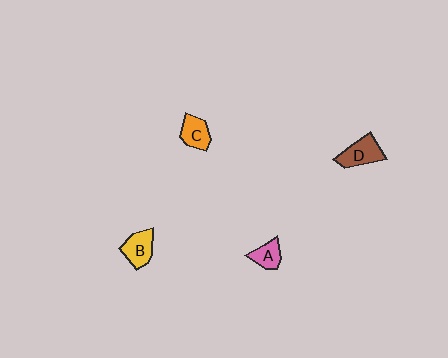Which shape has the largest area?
Shape D (brown).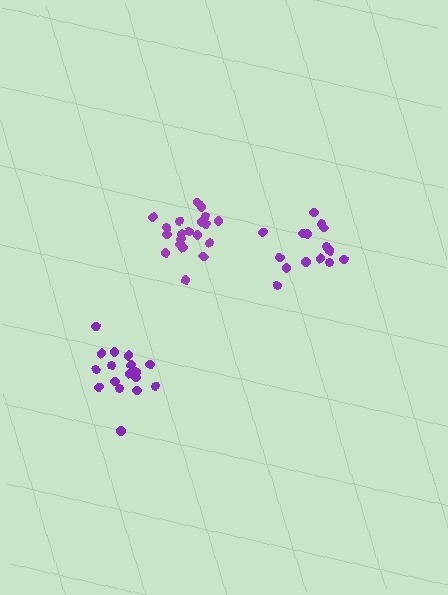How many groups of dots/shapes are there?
There are 3 groups.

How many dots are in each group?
Group 1: 17 dots, Group 2: 16 dots, Group 3: 20 dots (53 total).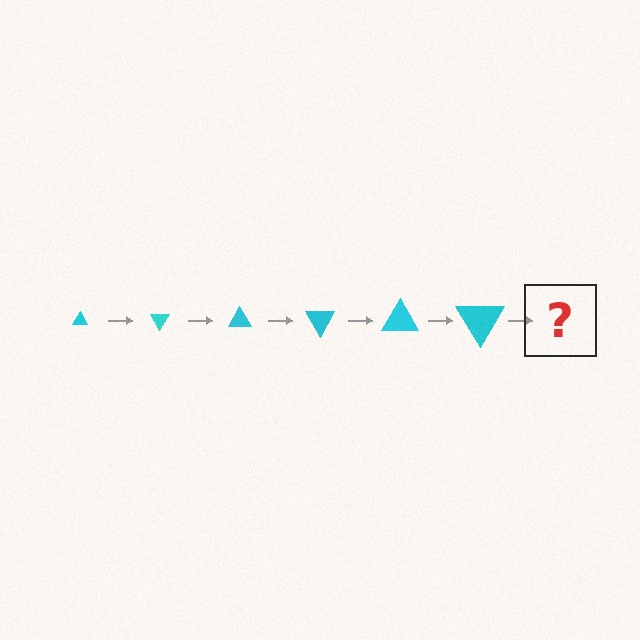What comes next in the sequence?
The next element should be a triangle, larger than the previous one and rotated 360 degrees from the start.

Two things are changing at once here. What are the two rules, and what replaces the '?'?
The two rules are that the triangle grows larger each step and it rotates 60 degrees each step. The '?' should be a triangle, larger than the previous one and rotated 360 degrees from the start.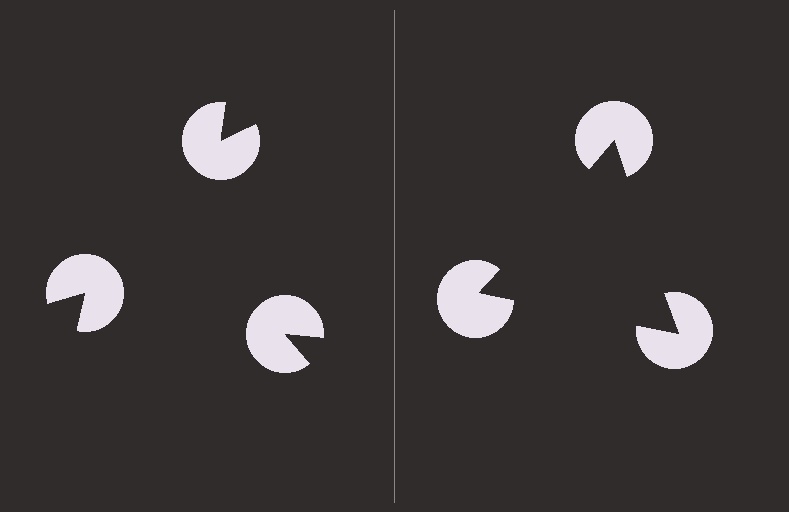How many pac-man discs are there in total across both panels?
6 — 3 on each side.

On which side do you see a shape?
An illusory triangle appears on the right side. On the left side the wedge cuts are rotated, so no coherent shape forms.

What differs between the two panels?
The pac-man discs are positioned identically on both sides; only the wedge orientations differ. On the right they align to a triangle; on the left they are misaligned.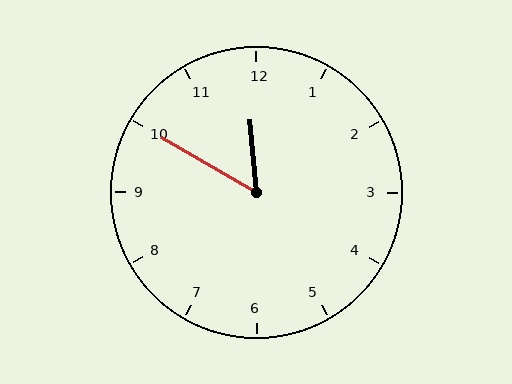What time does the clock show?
11:50.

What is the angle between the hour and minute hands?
Approximately 55 degrees.